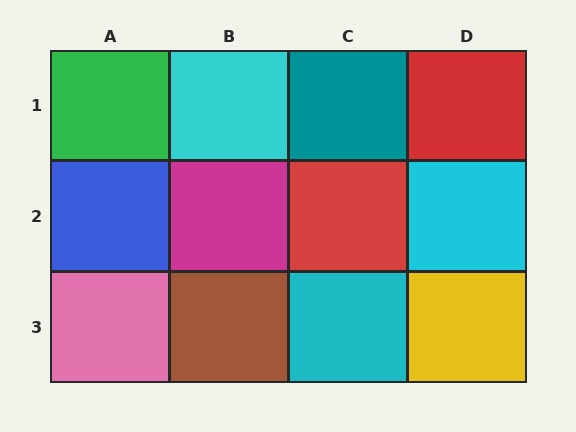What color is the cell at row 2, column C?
Red.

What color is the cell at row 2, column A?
Blue.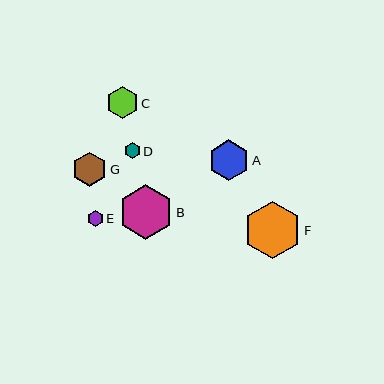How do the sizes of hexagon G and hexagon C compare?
Hexagon G and hexagon C are approximately the same size.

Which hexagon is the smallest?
Hexagon D is the smallest with a size of approximately 15 pixels.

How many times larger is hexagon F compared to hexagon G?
Hexagon F is approximately 1.7 times the size of hexagon G.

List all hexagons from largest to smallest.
From largest to smallest: F, B, A, G, C, E, D.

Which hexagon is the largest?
Hexagon F is the largest with a size of approximately 57 pixels.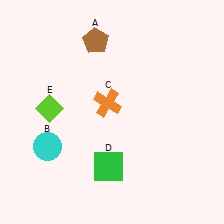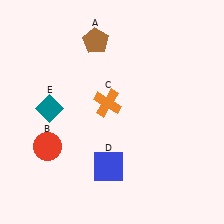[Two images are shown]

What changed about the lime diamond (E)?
In Image 1, E is lime. In Image 2, it changed to teal.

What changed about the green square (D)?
In Image 1, D is green. In Image 2, it changed to blue.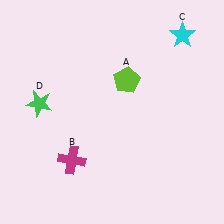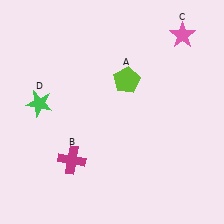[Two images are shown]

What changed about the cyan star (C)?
In Image 1, C is cyan. In Image 2, it changed to pink.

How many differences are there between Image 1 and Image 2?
There is 1 difference between the two images.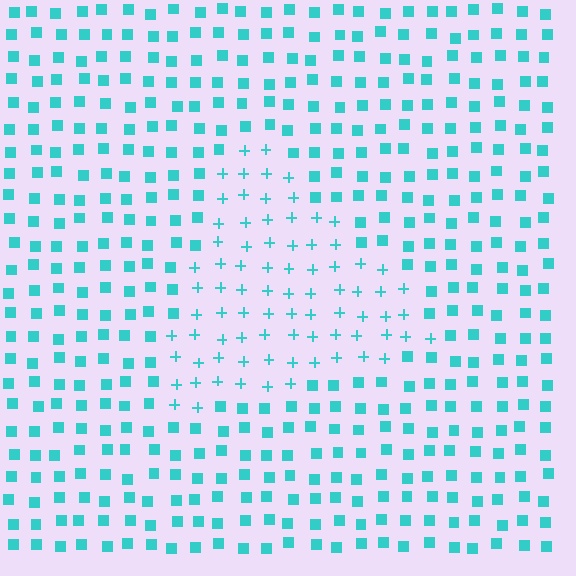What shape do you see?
I see a triangle.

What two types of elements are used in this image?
The image uses plus signs inside the triangle region and squares outside it.